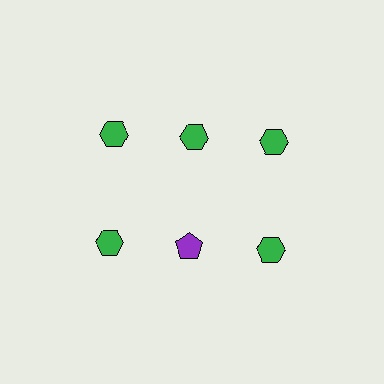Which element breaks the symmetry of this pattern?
The purple pentagon in the second row, second from left column breaks the symmetry. All other shapes are green hexagons.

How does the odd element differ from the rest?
It differs in both color (purple instead of green) and shape (pentagon instead of hexagon).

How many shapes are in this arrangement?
There are 6 shapes arranged in a grid pattern.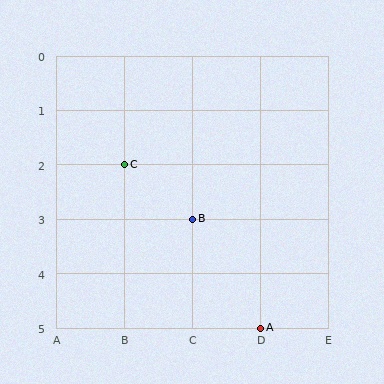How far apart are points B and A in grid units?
Points B and A are 1 column and 2 rows apart (about 2.2 grid units diagonally).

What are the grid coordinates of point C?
Point C is at grid coordinates (B, 2).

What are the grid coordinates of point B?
Point B is at grid coordinates (C, 3).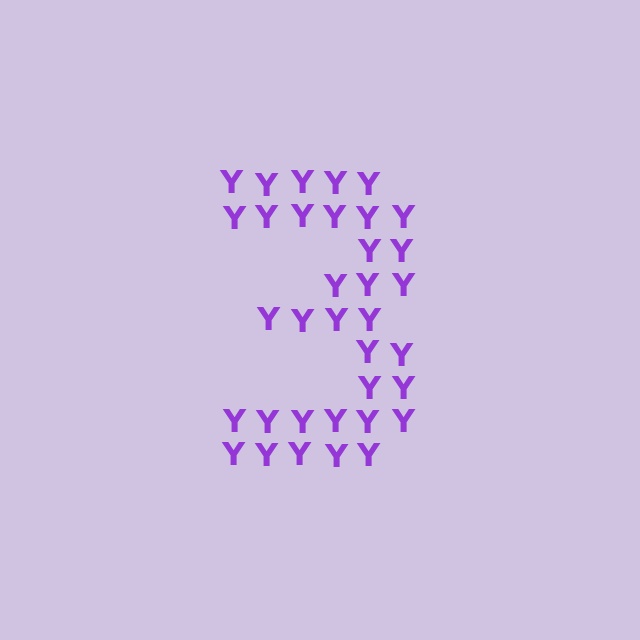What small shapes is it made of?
It is made of small letter Y's.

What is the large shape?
The large shape is the digit 3.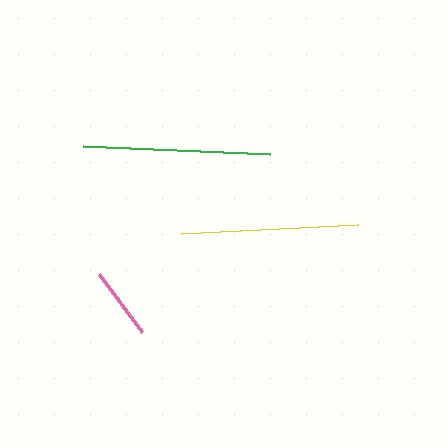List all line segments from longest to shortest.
From longest to shortest: green, yellow, pink.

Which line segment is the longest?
The green line is the longest at approximately 187 pixels.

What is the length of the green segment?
The green segment is approximately 187 pixels long.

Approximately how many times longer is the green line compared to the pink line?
The green line is approximately 2.6 times the length of the pink line.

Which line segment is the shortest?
The pink line is the shortest at approximately 72 pixels.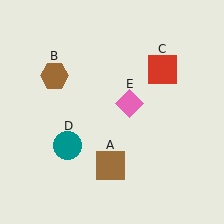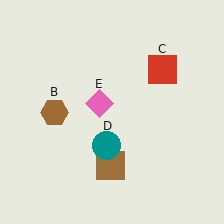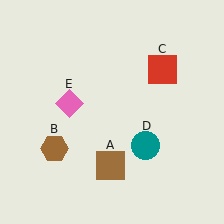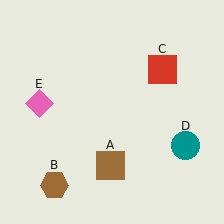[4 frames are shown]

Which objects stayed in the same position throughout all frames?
Brown square (object A) and red square (object C) remained stationary.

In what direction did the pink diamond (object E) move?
The pink diamond (object E) moved left.